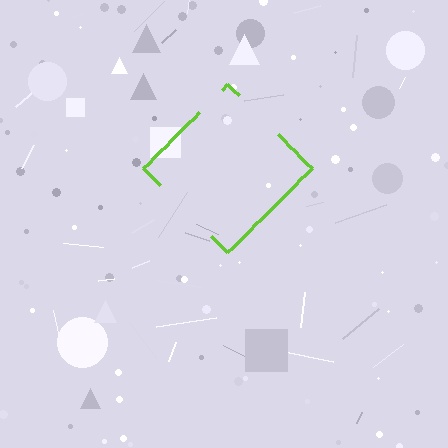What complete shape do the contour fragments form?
The contour fragments form a diamond.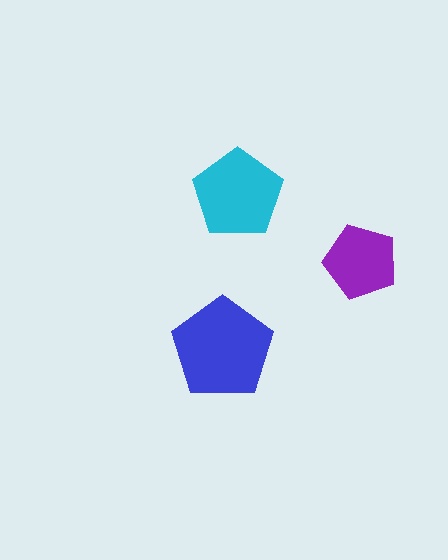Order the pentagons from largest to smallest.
the blue one, the cyan one, the purple one.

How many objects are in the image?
There are 3 objects in the image.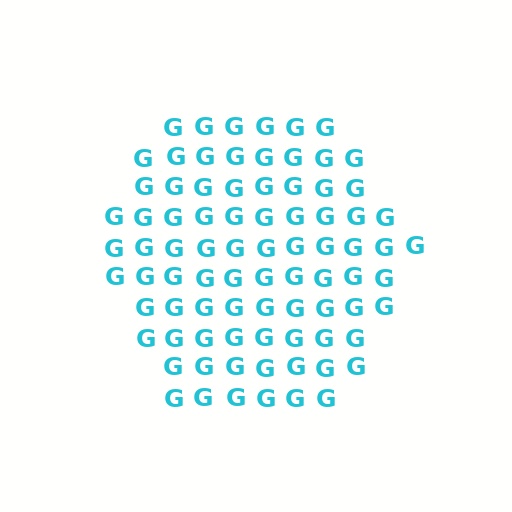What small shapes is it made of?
It is made of small letter G's.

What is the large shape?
The large shape is a hexagon.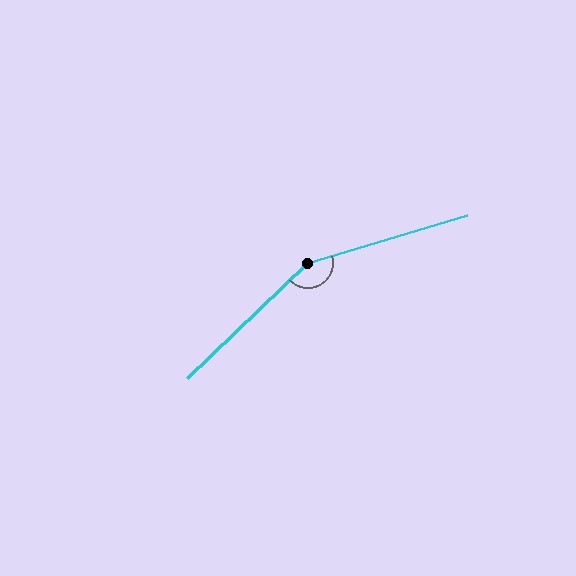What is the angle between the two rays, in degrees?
Approximately 153 degrees.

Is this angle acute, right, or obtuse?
It is obtuse.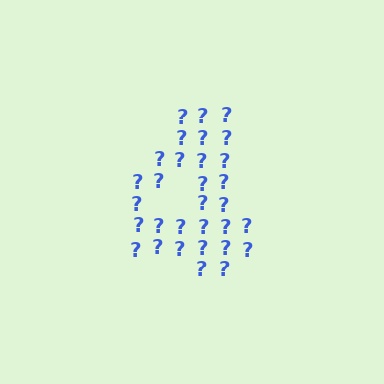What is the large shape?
The large shape is the digit 4.